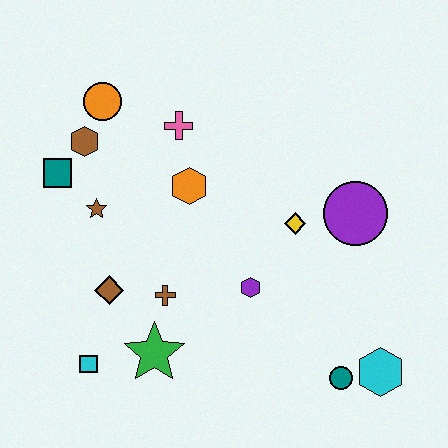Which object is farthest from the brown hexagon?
The cyan hexagon is farthest from the brown hexagon.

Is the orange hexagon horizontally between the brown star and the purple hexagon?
Yes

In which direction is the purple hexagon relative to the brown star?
The purple hexagon is to the right of the brown star.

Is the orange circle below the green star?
No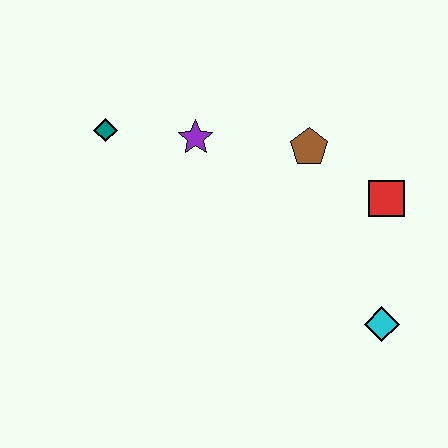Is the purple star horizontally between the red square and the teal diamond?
Yes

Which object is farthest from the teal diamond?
The cyan diamond is farthest from the teal diamond.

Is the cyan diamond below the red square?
Yes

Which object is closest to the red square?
The brown pentagon is closest to the red square.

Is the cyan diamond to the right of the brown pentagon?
Yes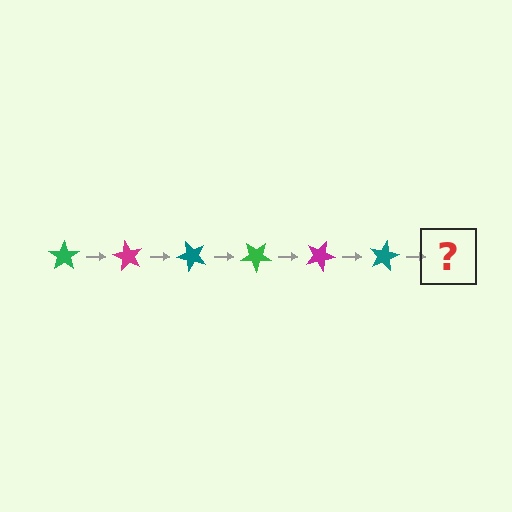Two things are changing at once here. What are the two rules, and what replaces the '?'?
The two rules are that it rotates 60 degrees each step and the color cycles through green, magenta, and teal. The '?' should be a green star, rotated 360 degrees from the start.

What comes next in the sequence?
The next element should be a green star, rotated 360 degrees from the start.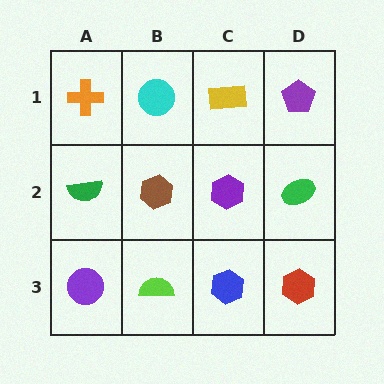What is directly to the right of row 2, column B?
A purple hexagon.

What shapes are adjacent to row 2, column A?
An orange cross (row 1, column A), a purple circle (row 3, column A), a brown hexagon (row 2, column B).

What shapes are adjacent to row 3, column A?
A green semicircle (row 2, column A), a lime semicircle (row 3, column B).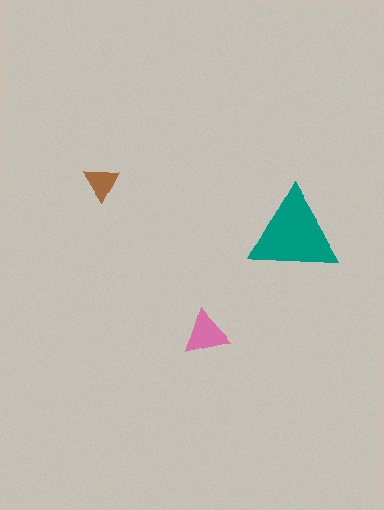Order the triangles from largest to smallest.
the teal one, the pink one, the brown one.